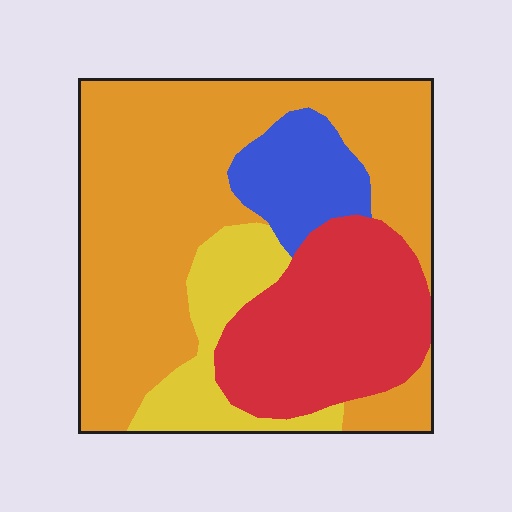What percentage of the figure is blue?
Blue covers about 10% of the figure.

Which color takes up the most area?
Orange, at roughly 55%.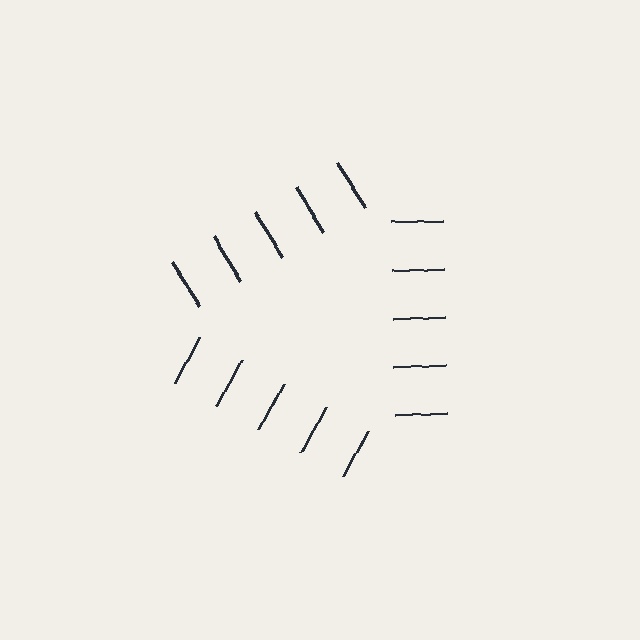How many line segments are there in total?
15 — 5 along each of the 3 edges.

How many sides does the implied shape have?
3 sides — the line-ends trace a triangle.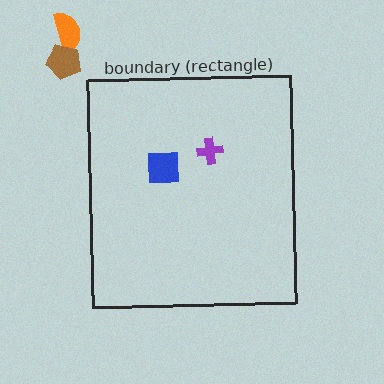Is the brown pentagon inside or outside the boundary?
Outside.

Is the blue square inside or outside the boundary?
Inside.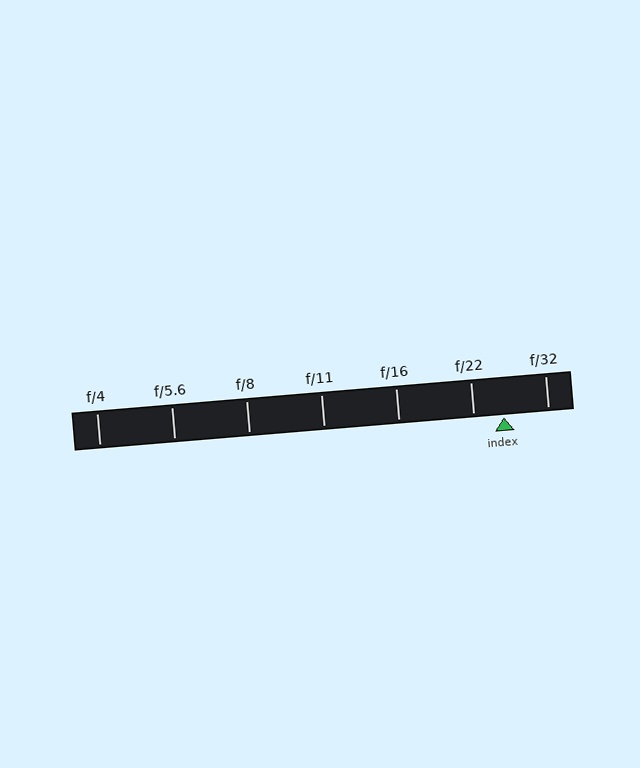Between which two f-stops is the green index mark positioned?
The index mark is between f/22 and f/32.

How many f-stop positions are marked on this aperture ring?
There are 7 f-stop positions marked.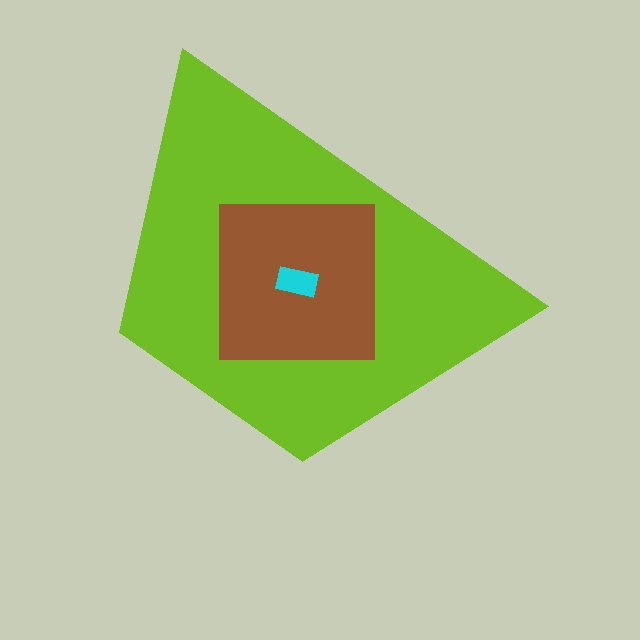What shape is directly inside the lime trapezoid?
The brown square.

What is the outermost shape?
The lime trapezoid.